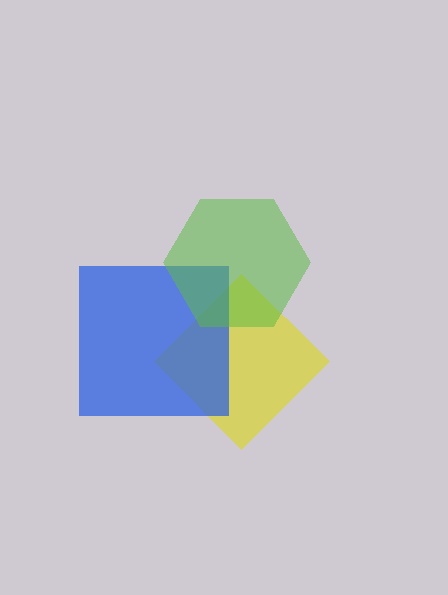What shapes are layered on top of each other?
The layered shapes are: a yellow diamond, a blue square, a lime hexagon.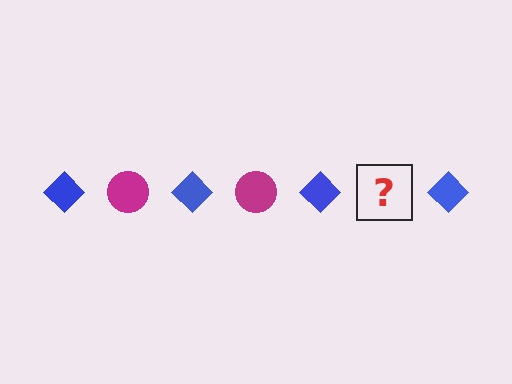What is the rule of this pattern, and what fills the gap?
The rule is that the pattern alternates between blue diamond and magenta circle. The gap should be filled with a magenta circle.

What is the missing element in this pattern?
The missing element is a magenta circle.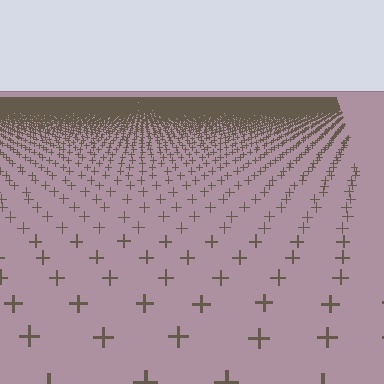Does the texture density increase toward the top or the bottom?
Density increases toward the top.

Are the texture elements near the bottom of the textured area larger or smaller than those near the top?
Larger. Near the bottom, elements are closer to the viewer and appear at a bigger on-screen size.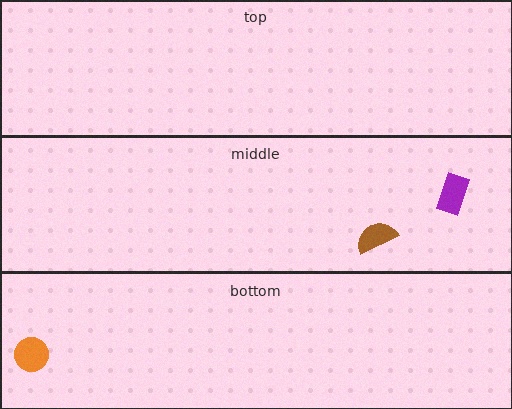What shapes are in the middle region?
The brown semicircle, the purple rectangle.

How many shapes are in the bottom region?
1.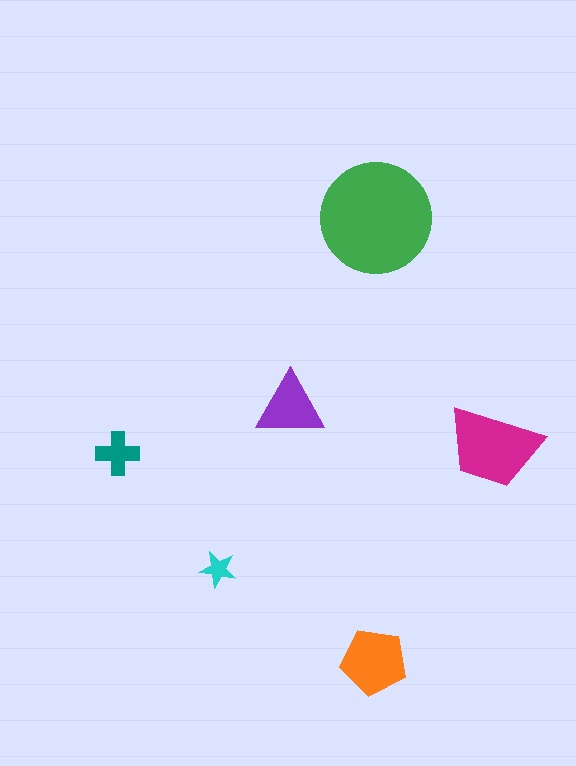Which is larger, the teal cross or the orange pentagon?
The orange pentagon.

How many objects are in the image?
There are 6 objects in the image.